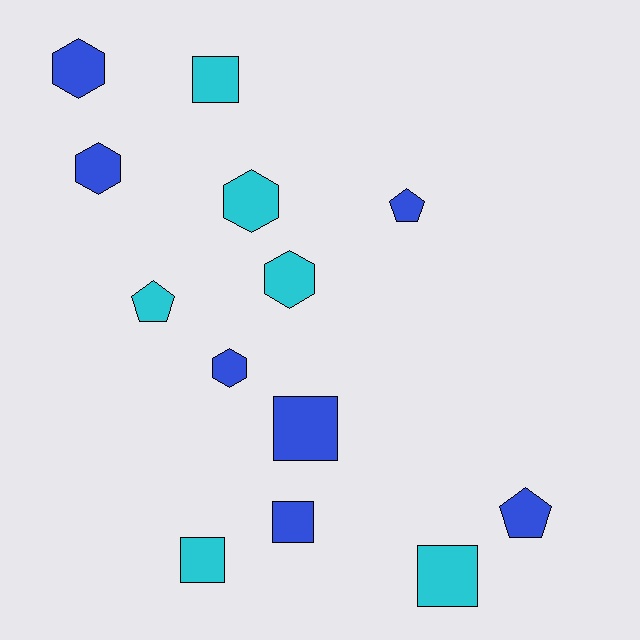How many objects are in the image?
There are 13 objects.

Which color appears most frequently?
Blue, with 7 objects.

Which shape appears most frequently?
Hexagon, with 5 objects.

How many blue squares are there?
There are 2 blue squares.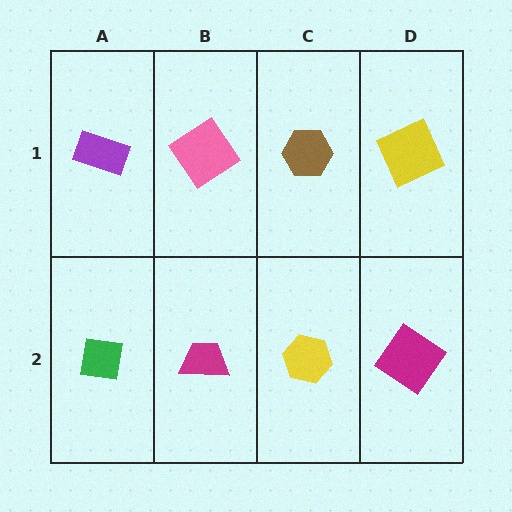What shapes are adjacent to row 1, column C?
A yellow hexagon (row 2, column C), a pink diamond (row 1, column B), a yellow square (row 1, column D).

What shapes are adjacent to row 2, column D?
A yellow square (row 1, column D), a yellow hexagon (row 2, column C).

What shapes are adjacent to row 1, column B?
A magenta trapezoid (row 2, column B), a purple rectangle (row 1, column A), a brown hexagon (row 1, column C).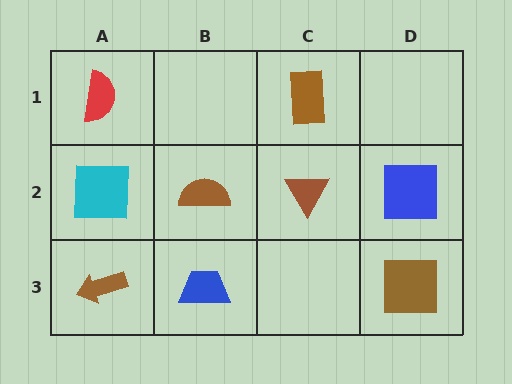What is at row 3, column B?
A blue trapezoid.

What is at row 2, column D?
A blue square.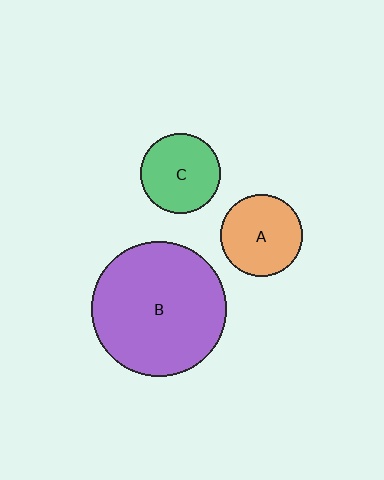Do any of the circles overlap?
No, none of the circles overlap.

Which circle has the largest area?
Circle B (purple).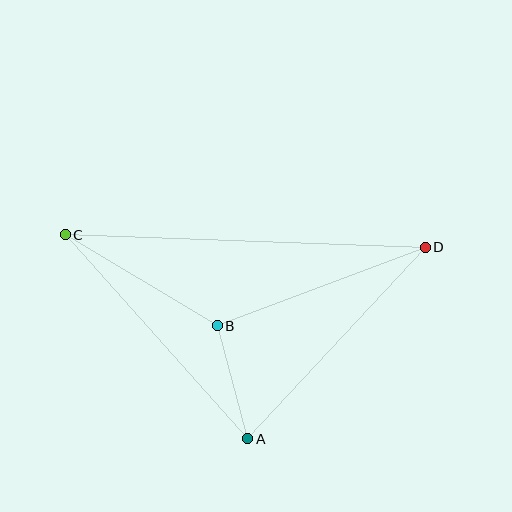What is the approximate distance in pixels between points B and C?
The distance between B and C is approximately 177 pixels.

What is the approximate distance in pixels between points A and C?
The distance between A and C is approximately 274 pixels.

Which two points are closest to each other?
Points A and B are closest to each other.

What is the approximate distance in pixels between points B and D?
The distance between B and D is approximately 222 pixels.